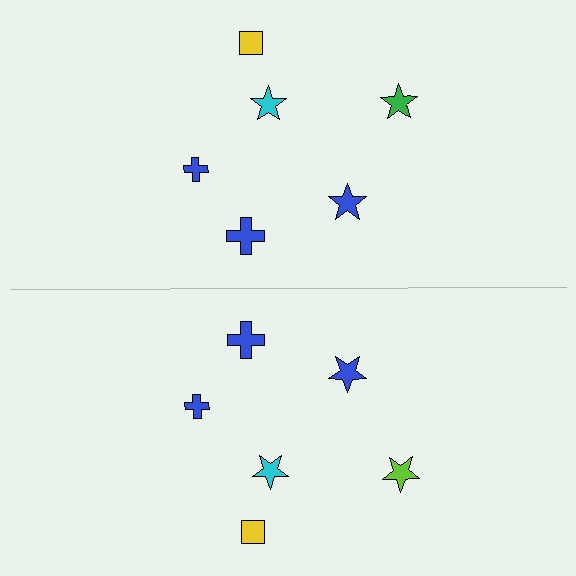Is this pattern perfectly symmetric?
No, the pattern is not perfectly symmetric. The lime star on the bottom side breaks the symmetry — its mirror counterpart is green.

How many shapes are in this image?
There are 12 shapes in this image.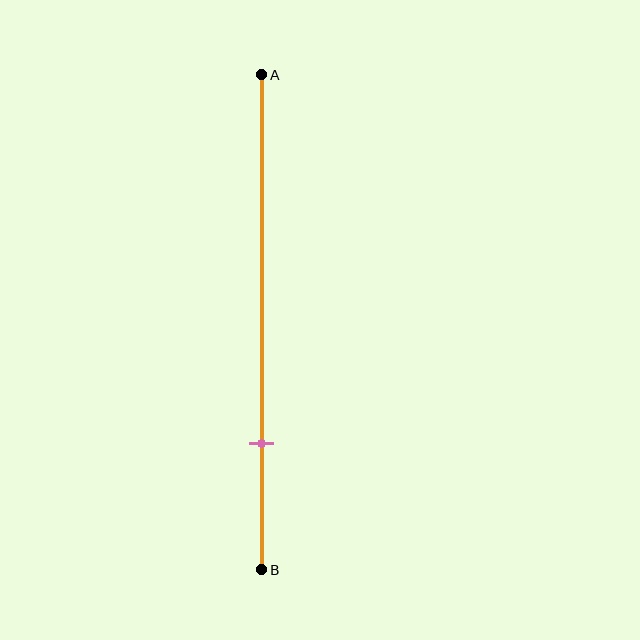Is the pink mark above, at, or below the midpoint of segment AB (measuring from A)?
The pink mark is below the midpoint of segment AB.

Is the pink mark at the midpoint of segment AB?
No, the mark is at about 75% from A, not at the 50% midpoint.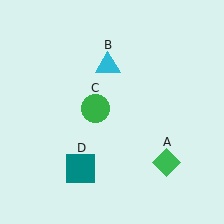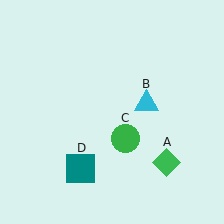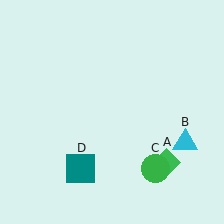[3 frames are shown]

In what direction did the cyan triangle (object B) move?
The cyan triangle (object B) moved down and to the right.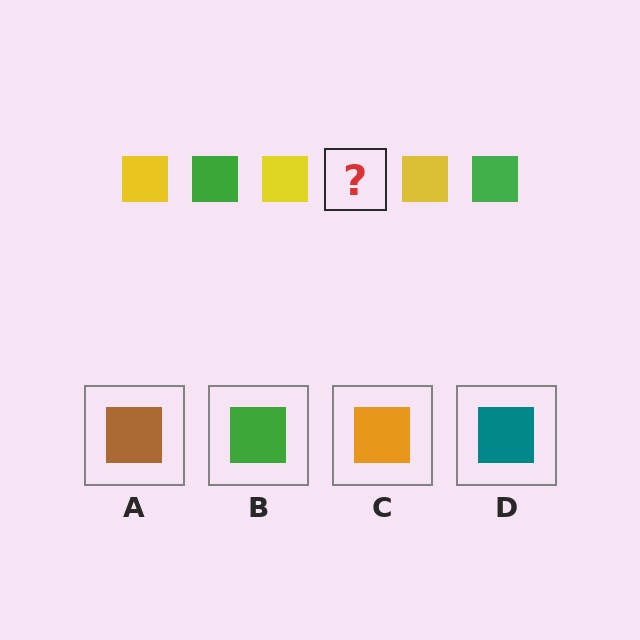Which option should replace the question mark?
Option B.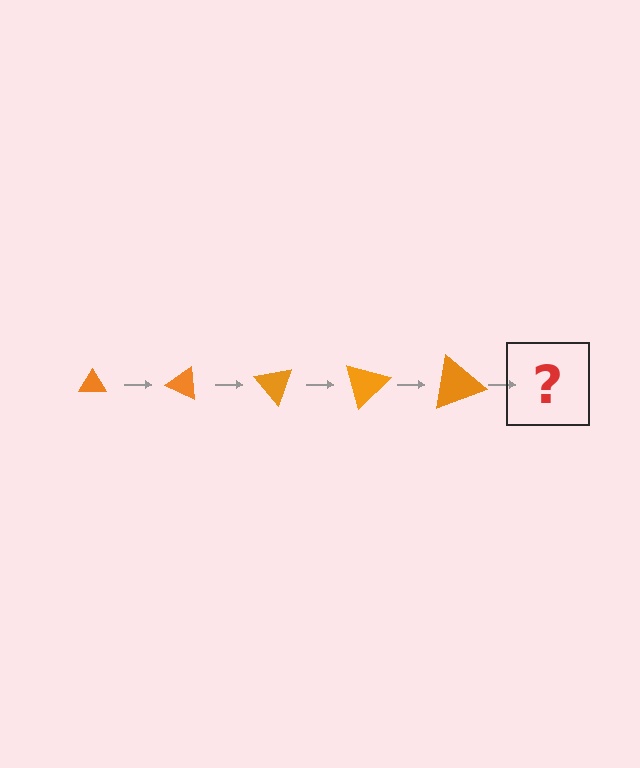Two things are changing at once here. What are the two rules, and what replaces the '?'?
The two rules are that the triangle grows larger each step and it rotates 25 degrees each step. The '?' should be a triangle, larger than the previous one and rotated 125 degrees from the start.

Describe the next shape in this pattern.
It should be a triangle, larger than the previous one and rotated 125 degrees from the start.